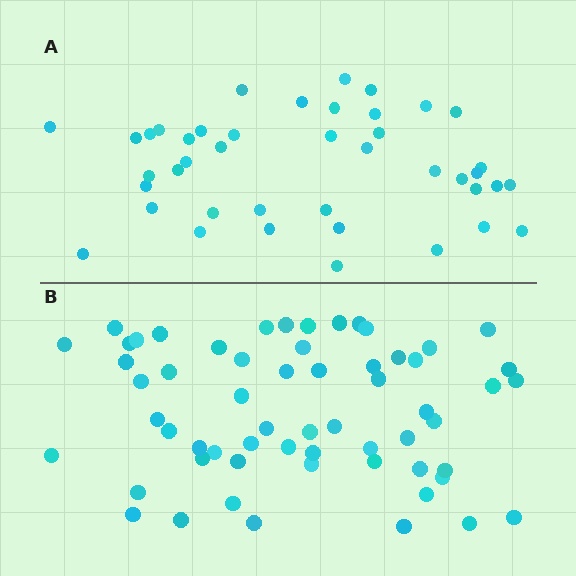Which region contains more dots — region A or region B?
Region B (the bottom region) has more dots.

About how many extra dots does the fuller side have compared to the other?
Region B has approximately 20 more dots than region A.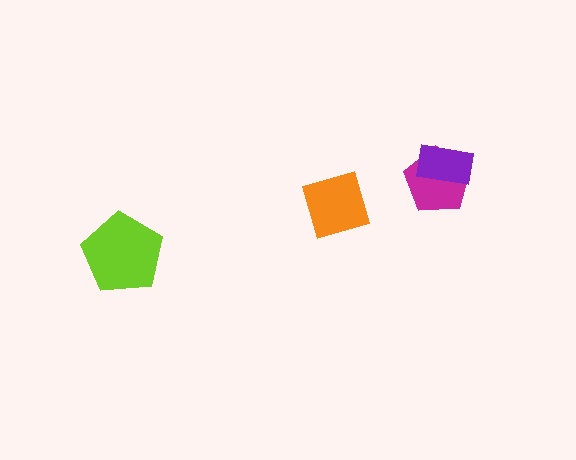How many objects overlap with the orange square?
0 objects overlap with the orange square.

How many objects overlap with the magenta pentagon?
1 object overlaps with the magenta pentagon.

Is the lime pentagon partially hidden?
No, no other shape covers it.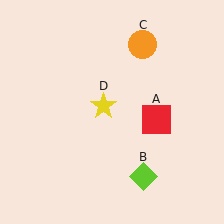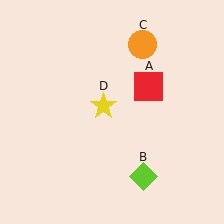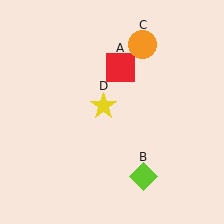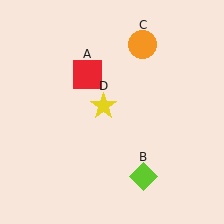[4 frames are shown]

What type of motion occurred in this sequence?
The red square (object A) rotated counterclockwise around the center of the scene.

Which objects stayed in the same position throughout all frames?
Lime diamond (object B) and orange circle (object C) and yellow star (object D) remained stationary.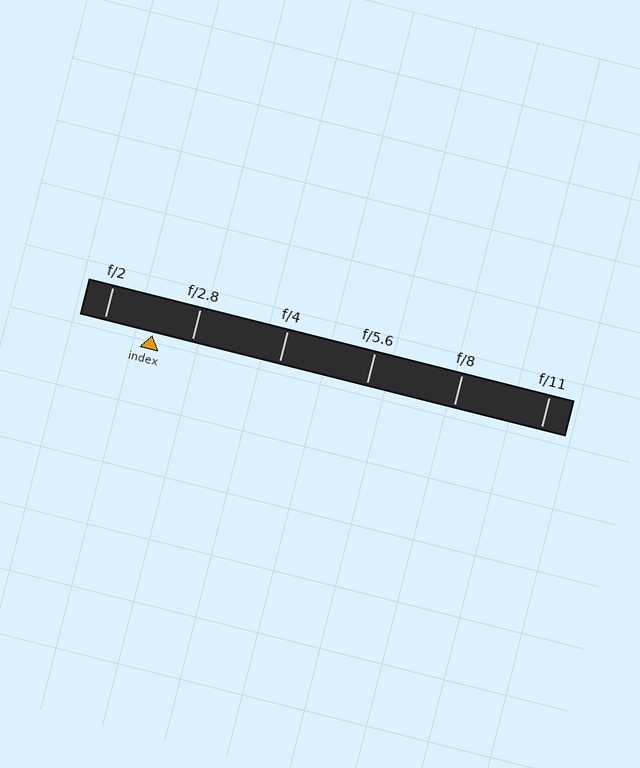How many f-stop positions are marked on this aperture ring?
There are 6 f-stop positions marked.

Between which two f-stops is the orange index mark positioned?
The index mark is between f/2 and f/2.8.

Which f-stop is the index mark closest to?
The index mark is closest to f/2.8.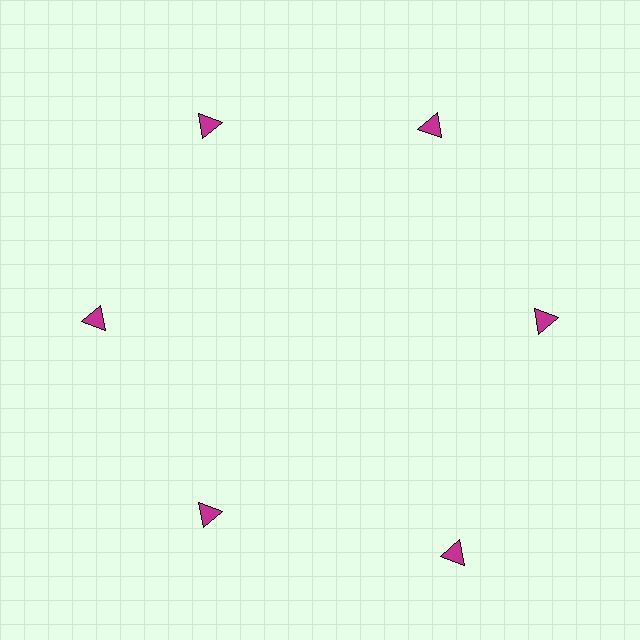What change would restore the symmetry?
The symmetry would be restored by moving it inward, back onto the ring so that all 6 triangles sit at equal angles and equal distance from the center.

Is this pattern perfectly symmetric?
No. The 6 magenta triangles are arranged in a ring, but one element near the 5 o'clock position is pushed outward from the center, breaking the 6-fold rotational symmetry.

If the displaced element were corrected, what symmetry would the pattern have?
It would have 6-fold rotational symmetry — the pattern would map onto itself every 60 degrees.